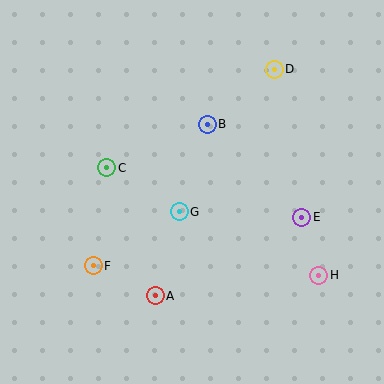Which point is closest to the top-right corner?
Point D is closest to the top-right corner.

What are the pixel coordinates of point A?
Point A is at (155, 296).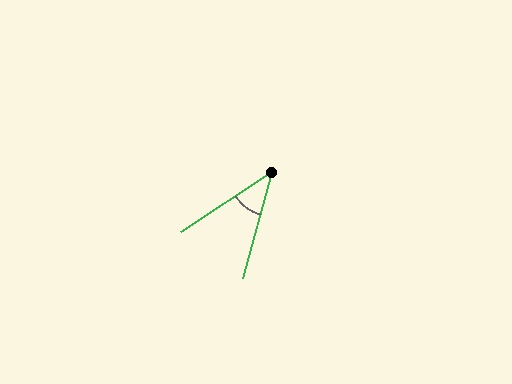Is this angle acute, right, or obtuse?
It is acute.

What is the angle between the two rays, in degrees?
Approximately 42 degrees.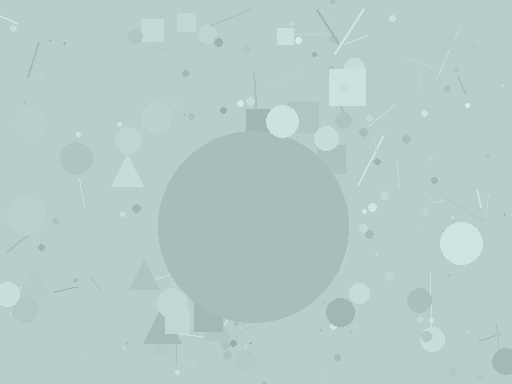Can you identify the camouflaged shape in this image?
The camouflaged shape is a circle.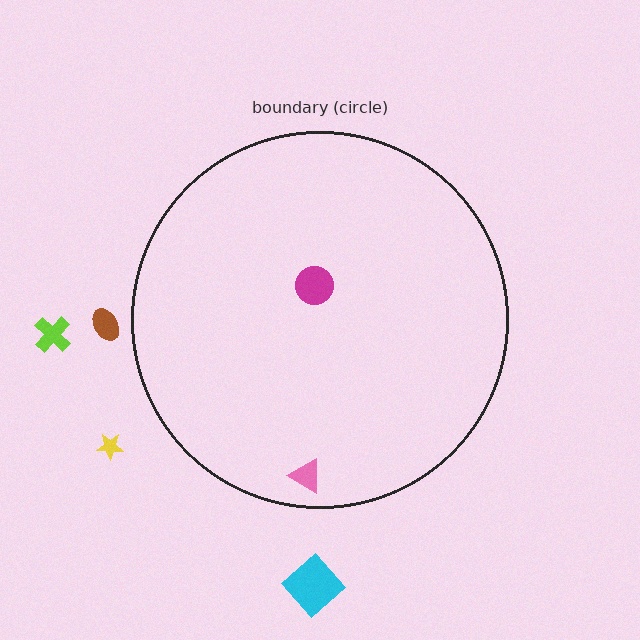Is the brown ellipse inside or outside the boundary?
Outside.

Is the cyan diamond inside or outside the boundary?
Outside.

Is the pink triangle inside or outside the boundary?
Inside.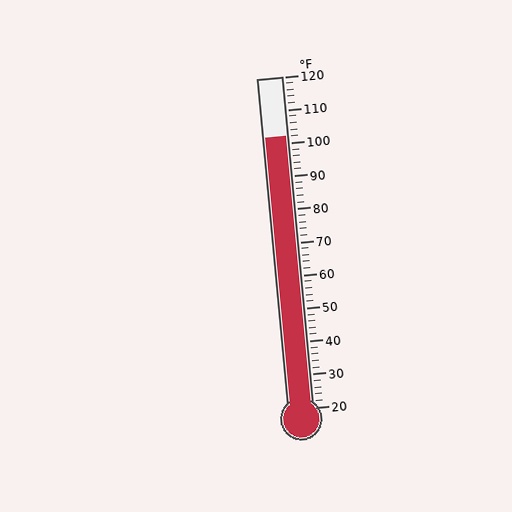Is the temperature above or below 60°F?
The temperature is above 60°F.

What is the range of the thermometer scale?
The thermometer scale ranges from 20°F to 120°F.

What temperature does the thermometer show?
The thermometer shows approximately 102°F.